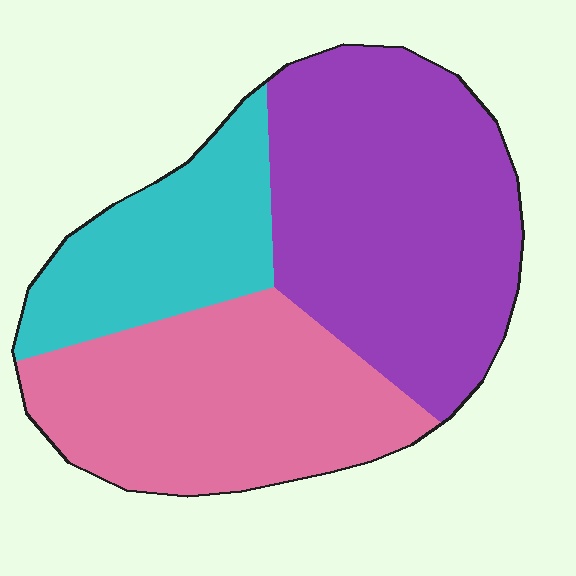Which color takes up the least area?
Cyan, at roughly 20%.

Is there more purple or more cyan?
Purple.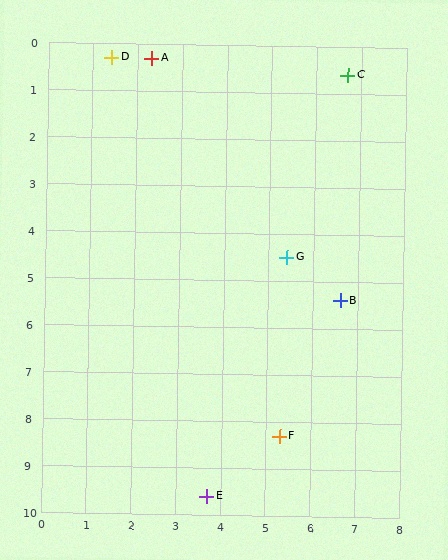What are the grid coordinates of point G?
Point G is at approximately (5.4, 4.5).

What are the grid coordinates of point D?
Point D is at approximately (1.4, 0.3).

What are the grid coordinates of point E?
Point E is at approximately (3.7, 9.6).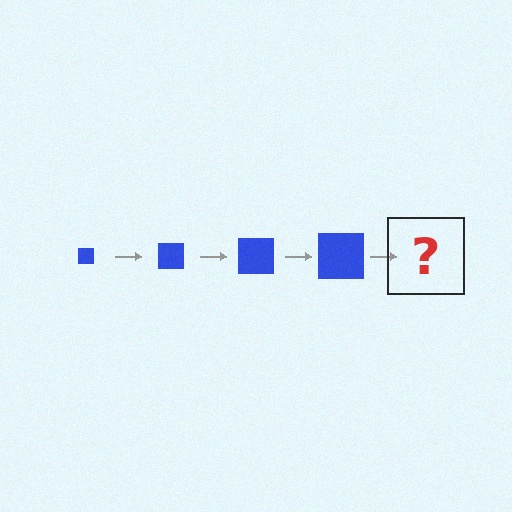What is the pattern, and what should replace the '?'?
The pattern is that the square gets progressively larger each step. The '?' should be a blue square, larger than the previous one.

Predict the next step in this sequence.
The next step is a blue square, larger than the previous one.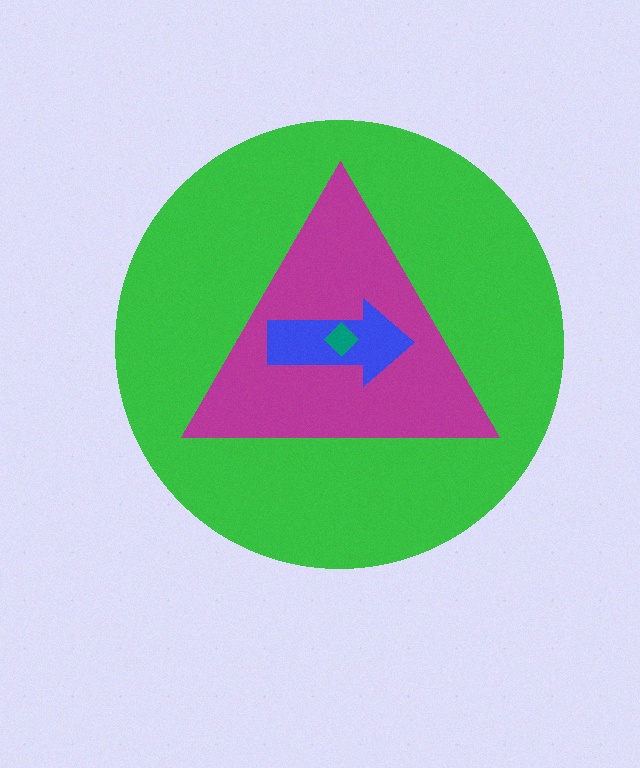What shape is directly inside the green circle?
The magenta triangle.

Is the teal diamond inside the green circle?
Yes.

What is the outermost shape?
The green circle.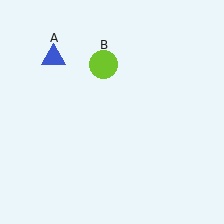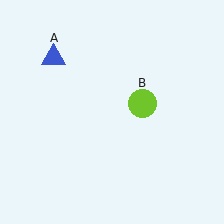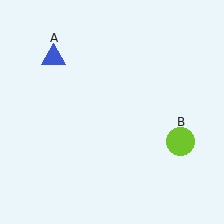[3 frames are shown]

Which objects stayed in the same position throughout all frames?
Blue triangle (object A) remained stationary.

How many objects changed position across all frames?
1 object changed position: lime circle (object B).